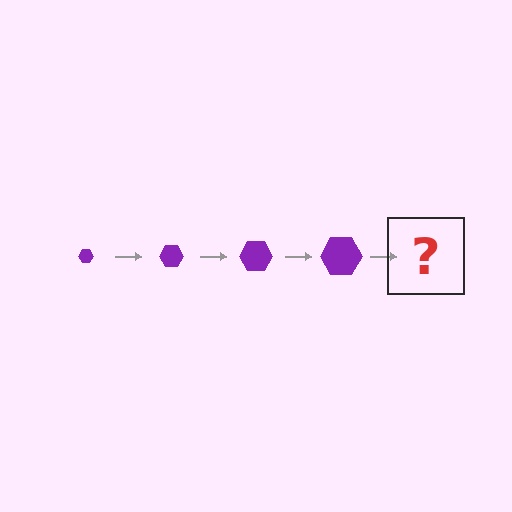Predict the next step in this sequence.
The next step is a purple hexagon, larger than the previous one.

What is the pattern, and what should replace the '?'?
The pattern is that the hexagon gets progressively larger each step. The '?' should be a purple hexagon, larger than the previous one.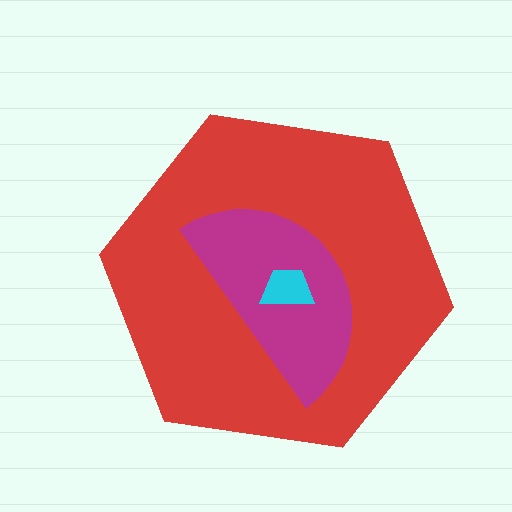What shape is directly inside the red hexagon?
The magenta semicircle.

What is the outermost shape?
The red hexagon.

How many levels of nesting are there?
3.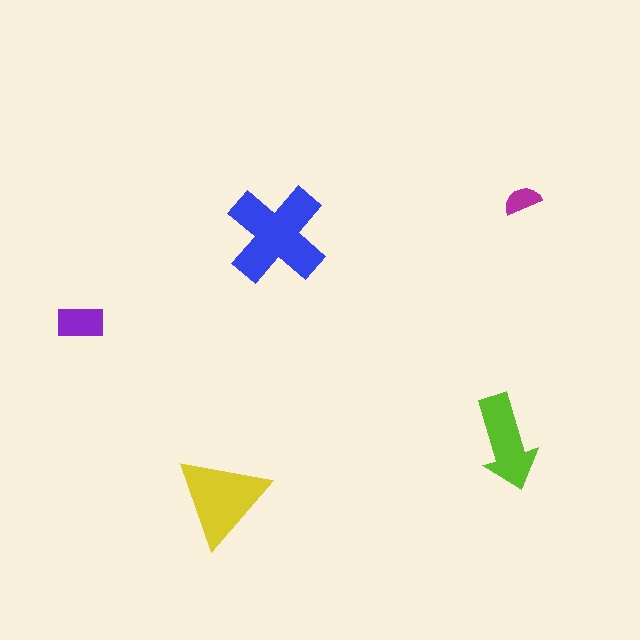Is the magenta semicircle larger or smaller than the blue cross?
Smaller.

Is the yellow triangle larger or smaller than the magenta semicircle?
Larger.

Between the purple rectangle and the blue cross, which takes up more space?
The blue cross.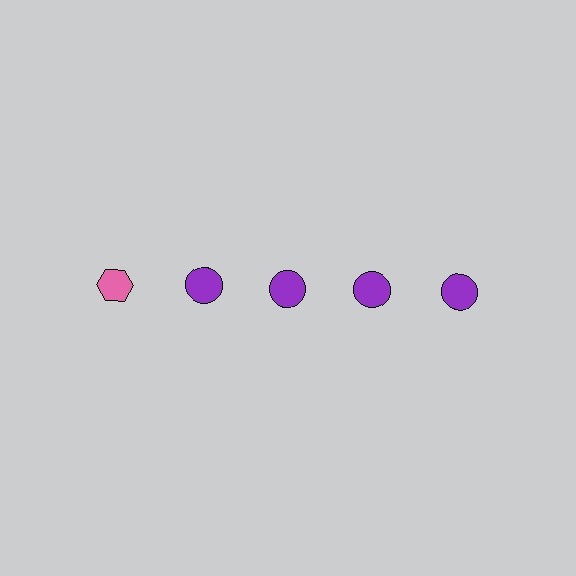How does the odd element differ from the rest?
It differs in both color (pink instead of purple) and shape (hexagon instead of circle).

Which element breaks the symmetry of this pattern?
The pink hexagon in the top row, leftmost column breaks the symmetry. All other shapes are purple circles.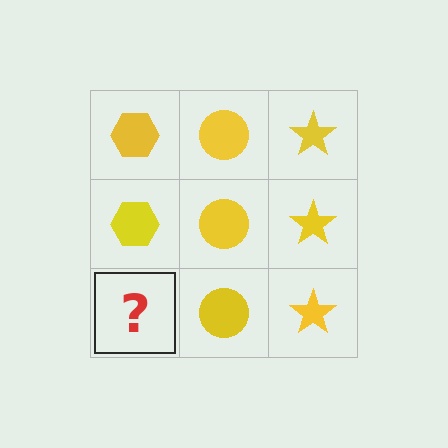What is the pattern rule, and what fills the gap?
The rule is that each column has a consistent shape. The gap should be filled with a yellow hexagon.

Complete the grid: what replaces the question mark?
The question mark should be replaced with a yellow hexagon.